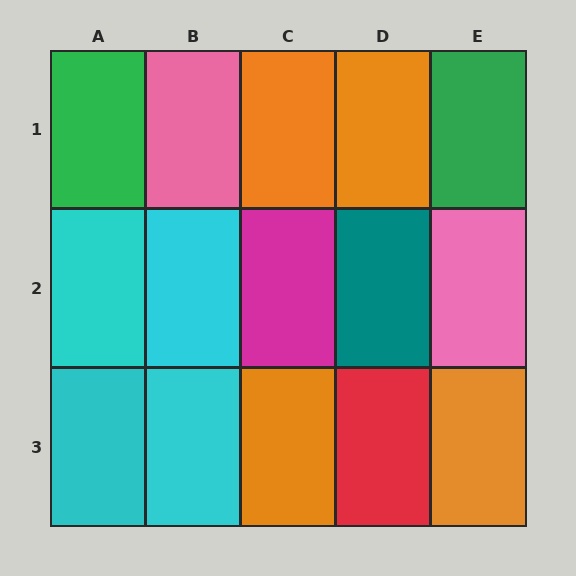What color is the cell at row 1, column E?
Green.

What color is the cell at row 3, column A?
Cyan.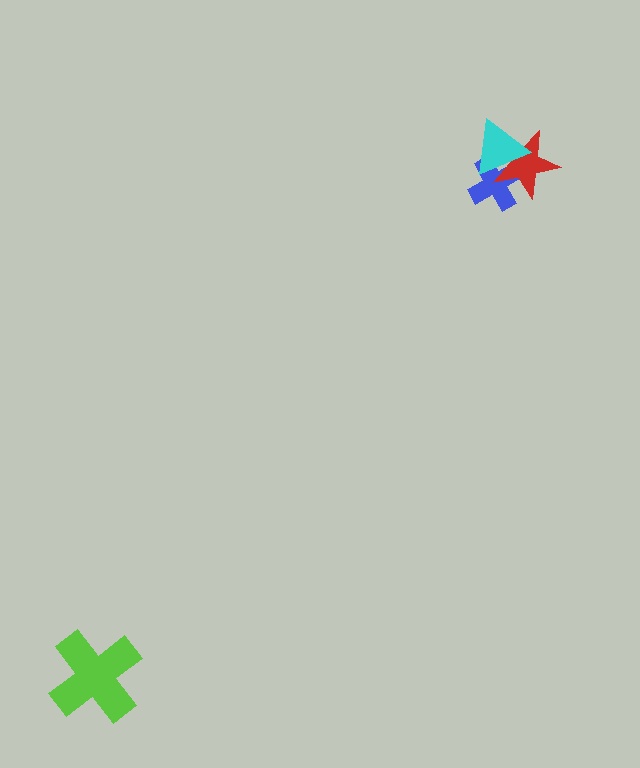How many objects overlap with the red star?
2 objects overlap with the red star.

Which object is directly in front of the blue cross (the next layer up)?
The red star is directly in front of the blue cross.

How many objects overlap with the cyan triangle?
2 objects overlap with the cyan triangle.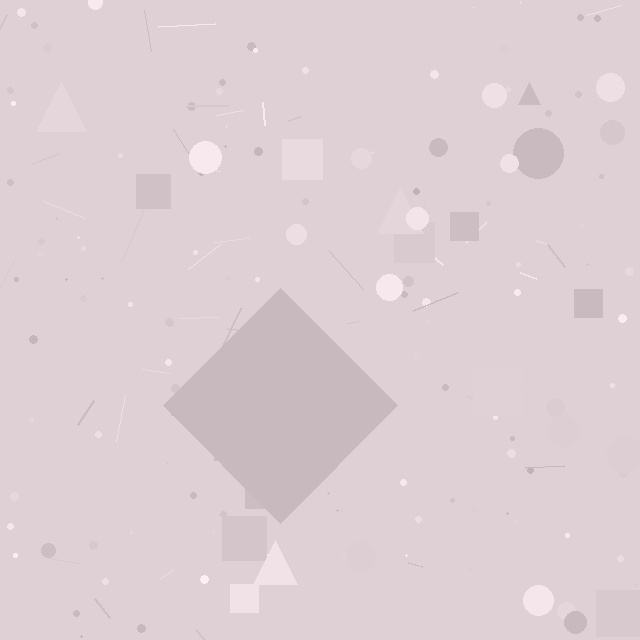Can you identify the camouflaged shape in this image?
The camouflaged shape is a diamond.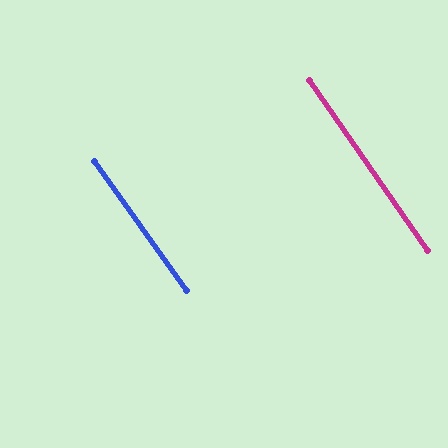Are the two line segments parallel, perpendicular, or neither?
Parallel — their directions differ by only 0.6°.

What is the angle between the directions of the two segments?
Approximately 1 degree.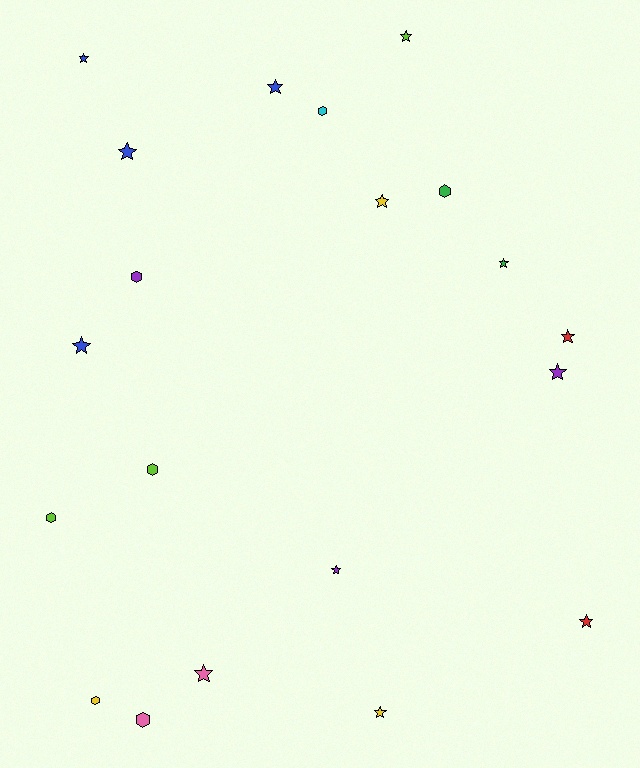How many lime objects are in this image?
There are 3 lime objects.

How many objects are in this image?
There are 20 objects.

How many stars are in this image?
There are 13 stars.